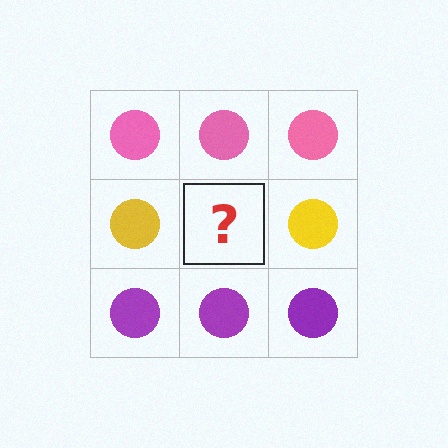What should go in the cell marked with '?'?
The missing cell should contain a yellow circle.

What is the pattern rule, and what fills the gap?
The rule is that each row has a consistent color. The gap should be filled with a yellow circle.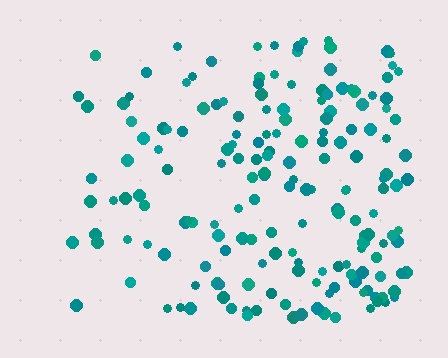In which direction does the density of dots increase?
From left to right, with the right side densest.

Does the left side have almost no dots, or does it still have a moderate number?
Still a moderate number, just noticeably fewer than the right.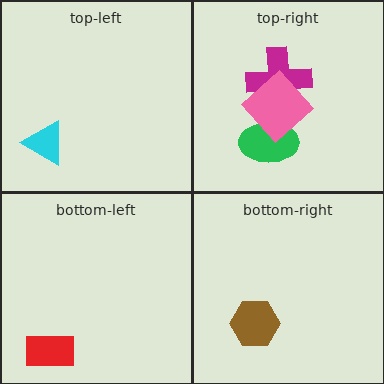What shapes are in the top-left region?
The cyan triangle.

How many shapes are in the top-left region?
1.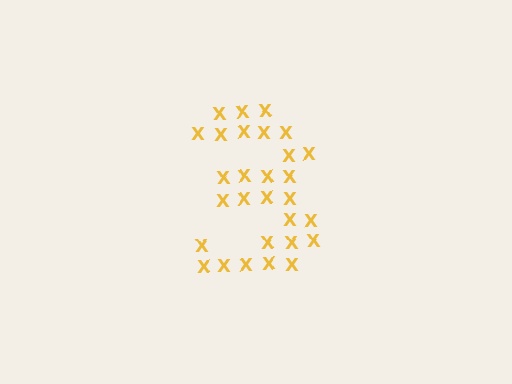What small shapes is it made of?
It is made of small letter X's.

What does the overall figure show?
The overall figure shows the digit 3.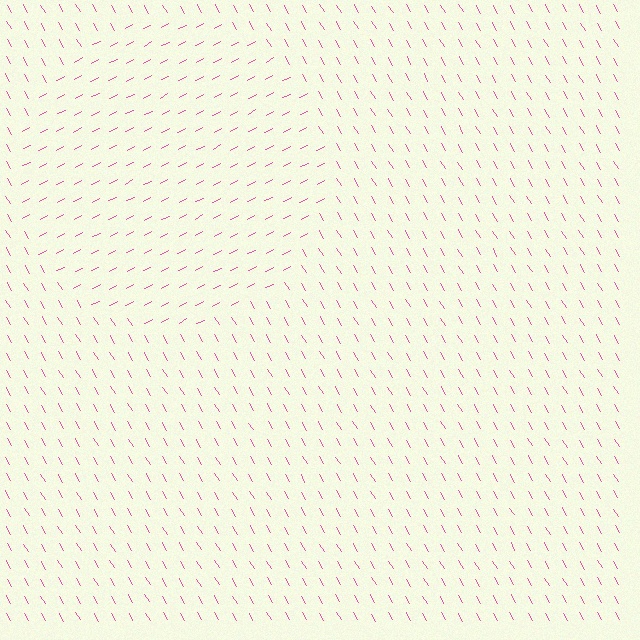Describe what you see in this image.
The image is filled with small pink line segments. A circle region in the image has lines oriented differently from the surrounding lines, creating a visible texture boundary.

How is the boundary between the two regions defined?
The boundary is defined purely by a change in line orientation (approximately 87 degrees difference). All lines are the same color and thickness.